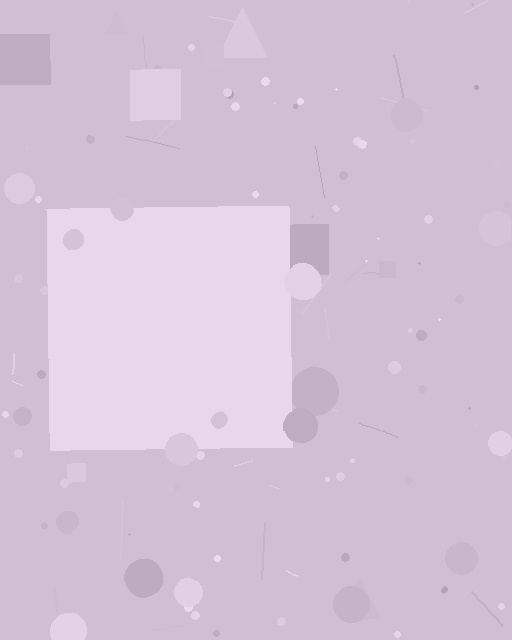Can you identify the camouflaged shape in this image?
The camouflaged shape is a square.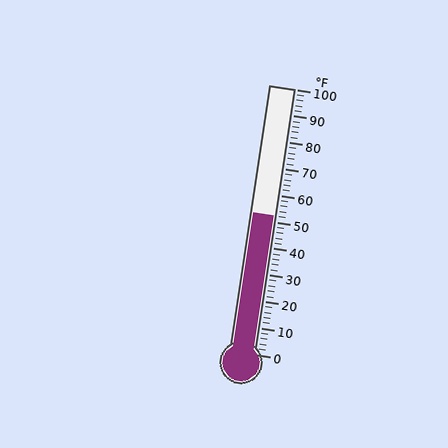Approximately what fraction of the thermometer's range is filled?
The thermometer is filled to approximately 50% of its range.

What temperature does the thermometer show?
The thermometer shows approximately 52°F.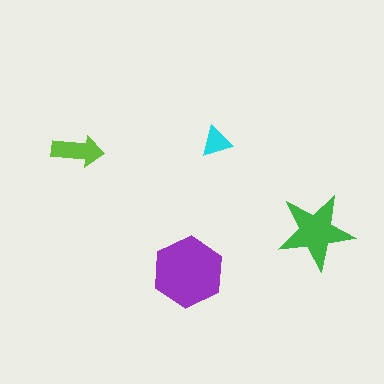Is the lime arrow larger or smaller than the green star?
Smaller.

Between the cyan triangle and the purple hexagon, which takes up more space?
The purple hexagon.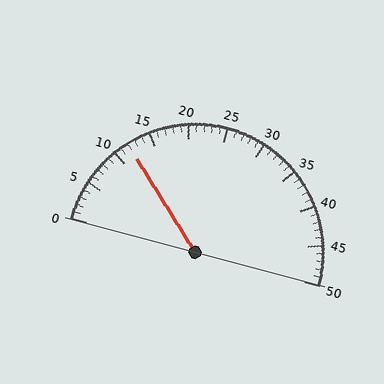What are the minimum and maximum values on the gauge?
The gauge ranges from 0 to 50.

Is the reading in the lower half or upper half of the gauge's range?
The reading is in the lower half of the range (0 to 50).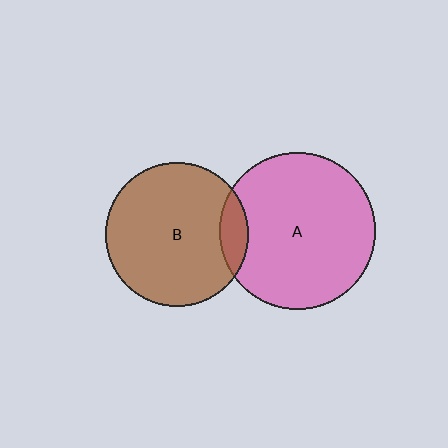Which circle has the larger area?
Circle A (pink).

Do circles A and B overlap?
Yes.